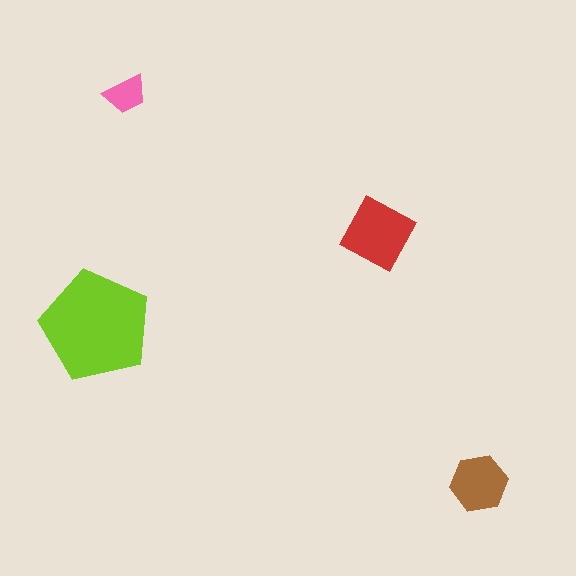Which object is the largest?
The lime pentagon.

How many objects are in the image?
There are 4 objects in the image.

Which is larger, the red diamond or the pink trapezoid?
The red diamond.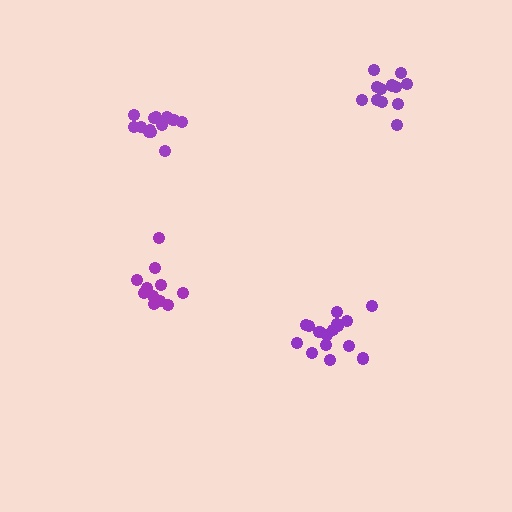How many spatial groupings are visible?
There are 4 spatial groupings.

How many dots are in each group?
Group 1: 16 dots, Group 2: 13 dots, Group 3: 12 dots, Group 4: 12 dots (53 total).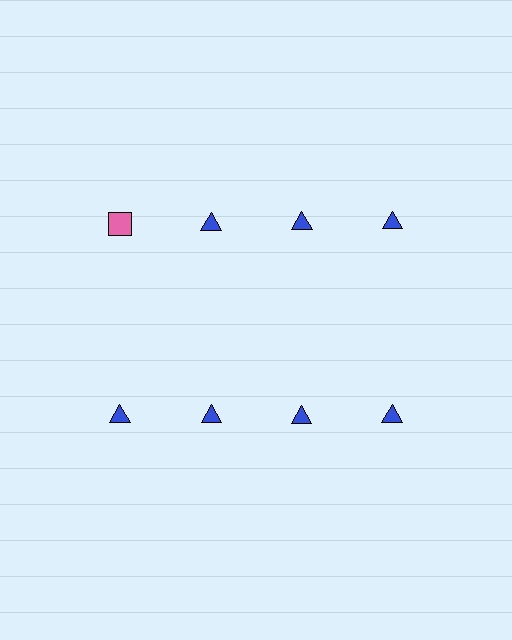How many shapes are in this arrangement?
There are 8 shapes arranged in a grid pattern.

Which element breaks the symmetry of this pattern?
The pink square in the top row, leftmost column breaks the symmetry. All other shapes are blue triangles.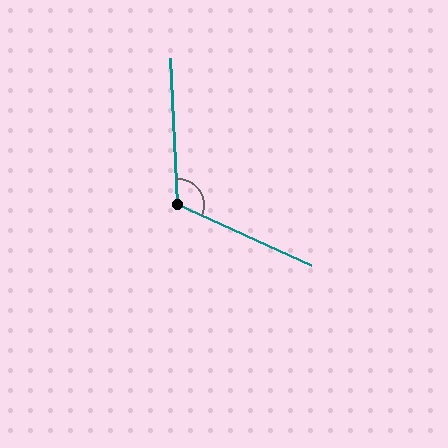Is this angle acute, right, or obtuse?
It is obtuse.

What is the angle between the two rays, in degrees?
Approximately 117 degrees.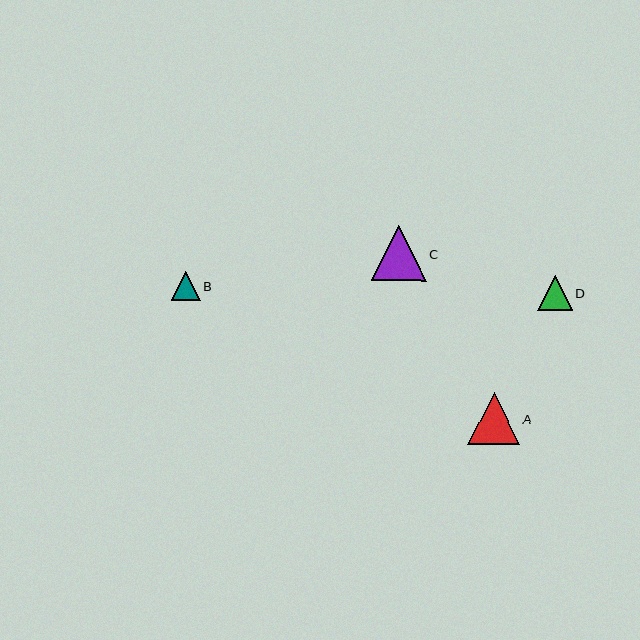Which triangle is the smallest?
Triangle B is the smallest with a size of approximately 29 pixels.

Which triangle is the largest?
Triangle C is the largest with a size of approximately 55 pixels.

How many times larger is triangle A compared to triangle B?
Triangle A is approximately 1.8 times the size of triangle B.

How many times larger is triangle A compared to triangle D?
Triangle A is approximately 1.5 times the size of triangle D.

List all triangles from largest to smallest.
From largest to smallest: C, A, D, B.